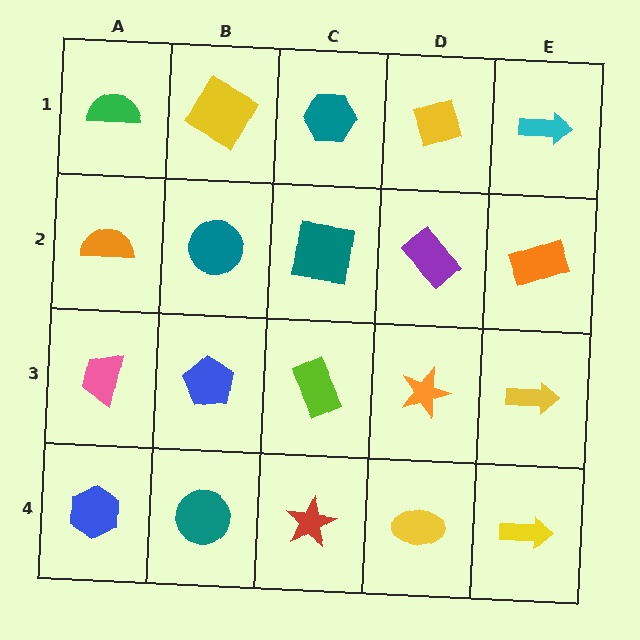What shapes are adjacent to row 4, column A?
A pink trapezoid (row 3, column A), a teal circle (row 4, column B).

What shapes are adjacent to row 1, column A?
An orange semicircle (row 2, column A), a yellow square (row 1, column B).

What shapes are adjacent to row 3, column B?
A teal circle (row 2, column B), a teal circle (row 4, column B), a pink trapezoid (row 3, column A), a lime rectangle (row 3, column C).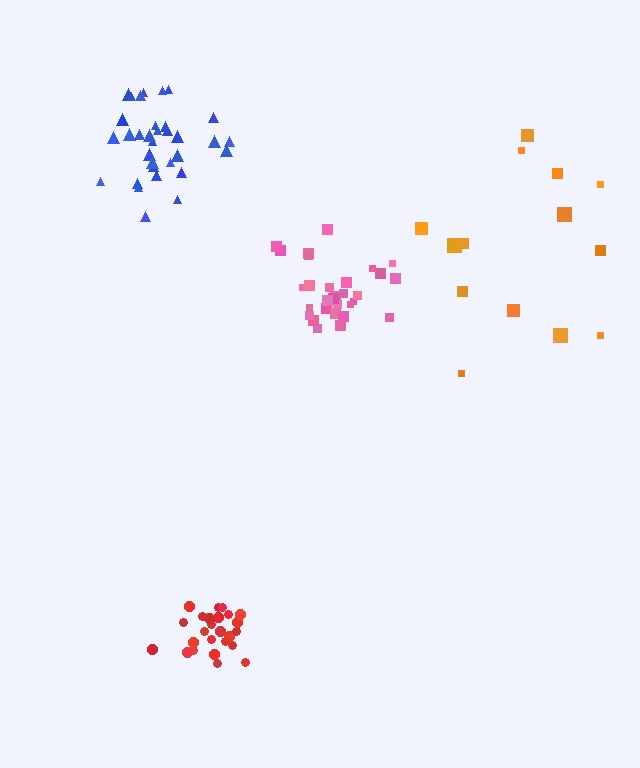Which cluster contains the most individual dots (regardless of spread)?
Blue (33).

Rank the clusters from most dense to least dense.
red, pink, blue, orange.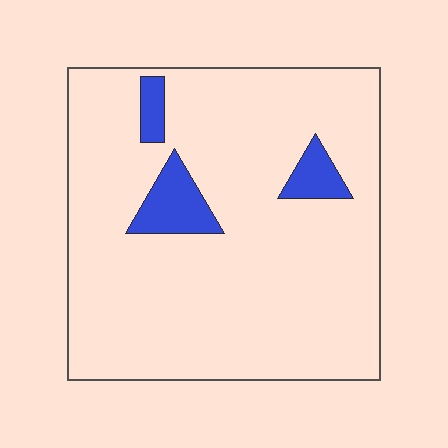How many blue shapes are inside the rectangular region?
3.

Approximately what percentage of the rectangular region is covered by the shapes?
Approximately 10%.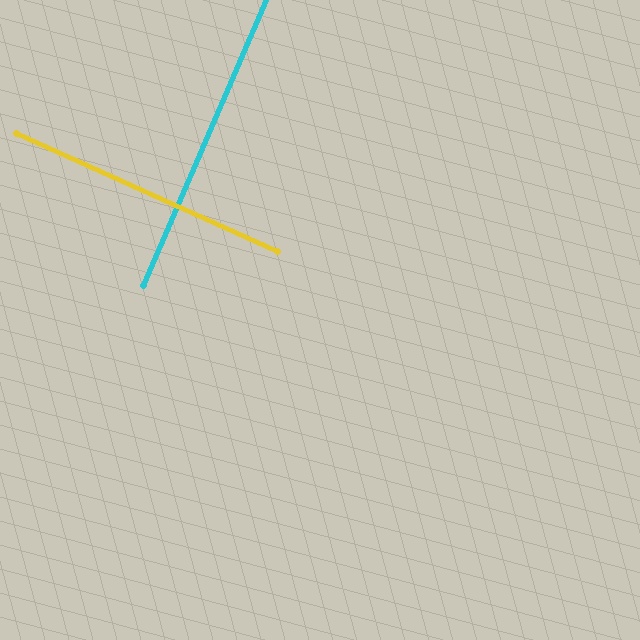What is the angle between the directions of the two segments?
Approximately 89 degrees.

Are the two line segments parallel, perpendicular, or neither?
Perpendicular — they meet at approximately 89°.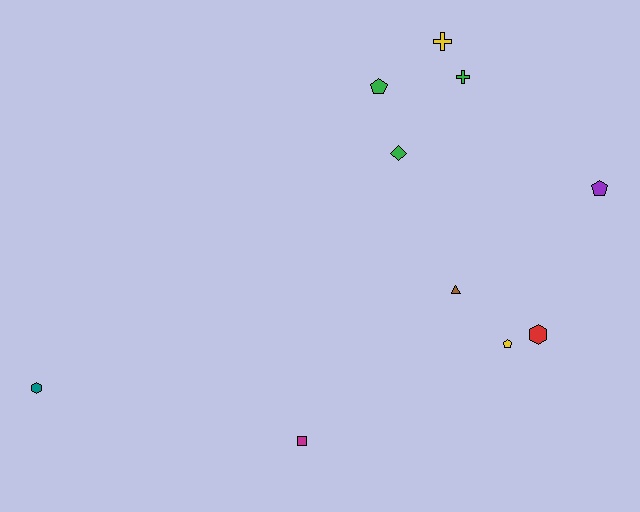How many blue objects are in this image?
There are no blue objects.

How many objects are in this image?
There are 10 objects.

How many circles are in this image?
There are no circles.